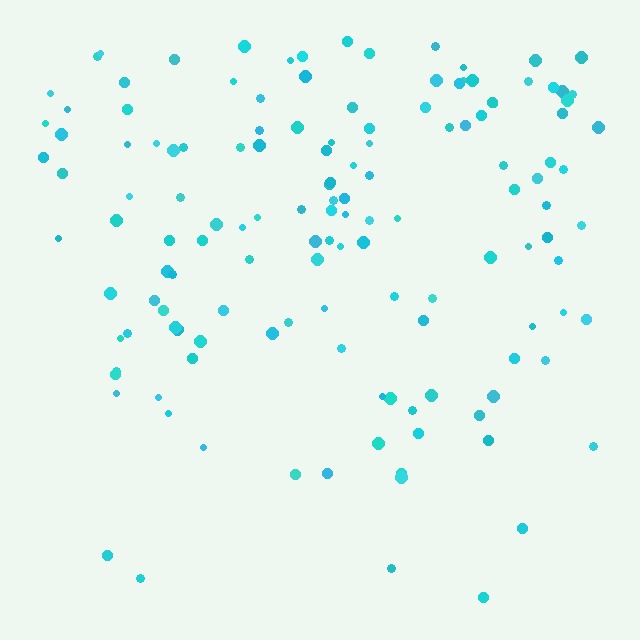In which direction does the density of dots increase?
From bottom to top, with the top side densest.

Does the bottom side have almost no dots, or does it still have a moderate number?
Still a moderate number, just noticeably fewer than the top.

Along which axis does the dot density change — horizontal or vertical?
Vertical.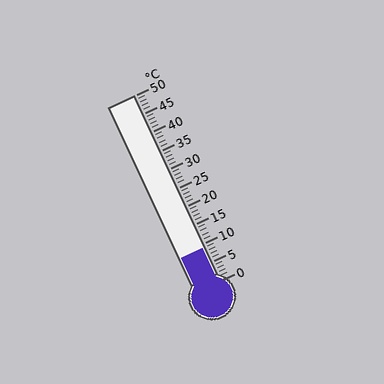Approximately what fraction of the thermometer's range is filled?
The thermometer is filled to approximately 20% of its range.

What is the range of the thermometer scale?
The thermometer scale ranges from 0°C to 50°C.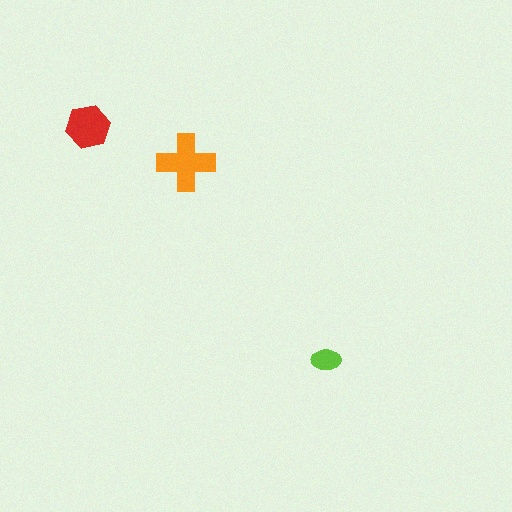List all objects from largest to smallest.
The orange cross, the red hexagon, the lime ellipse.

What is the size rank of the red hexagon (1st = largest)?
2nd.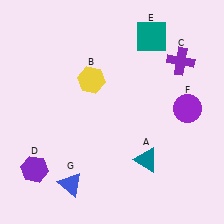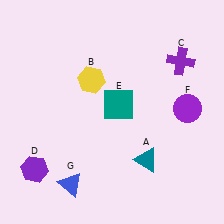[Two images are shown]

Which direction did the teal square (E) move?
The teal square (E) moved down.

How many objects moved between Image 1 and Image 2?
1 object moved between the two images.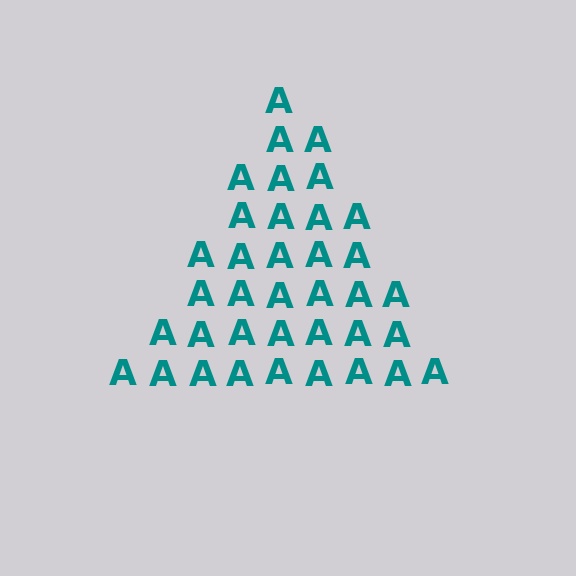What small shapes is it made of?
It is made of small letter A's.